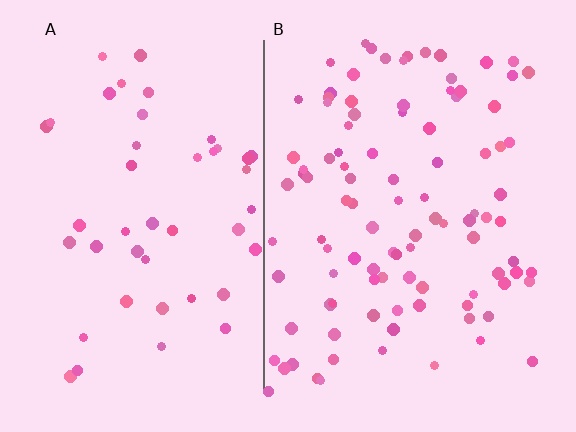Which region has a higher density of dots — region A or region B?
B (the right).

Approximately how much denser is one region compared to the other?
Approximately 2.2× — region B over region A.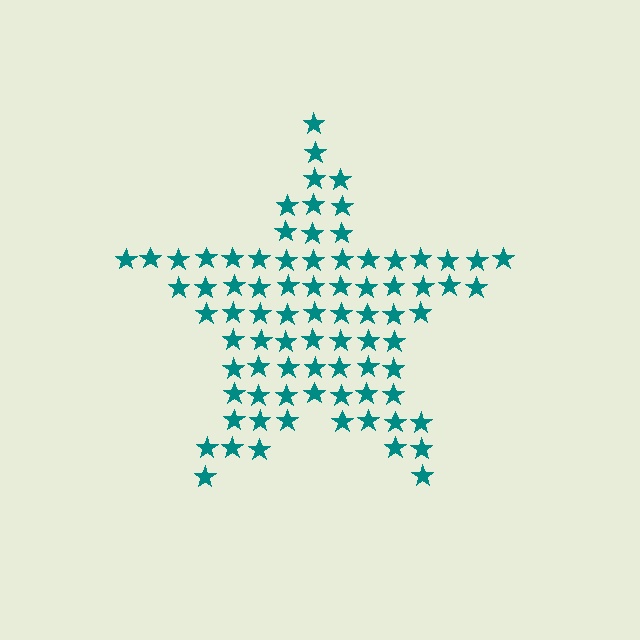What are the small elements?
The small elements are stars.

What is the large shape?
The large shape is a star.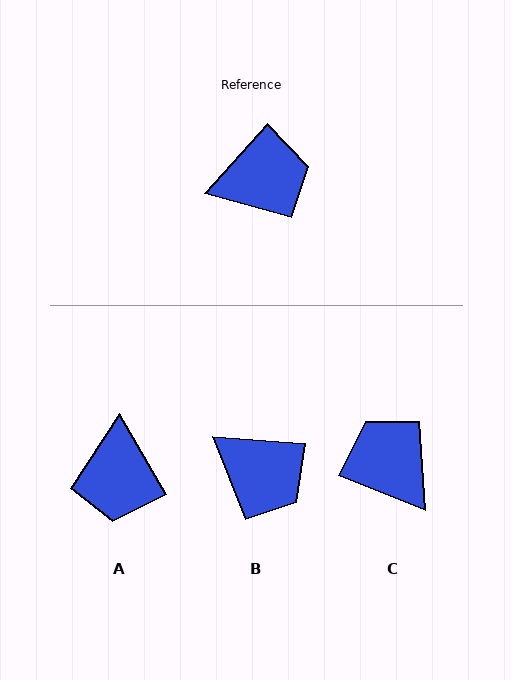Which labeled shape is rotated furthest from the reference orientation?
C, about 109 degrees away.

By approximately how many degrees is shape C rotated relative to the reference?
Approximately 109 degrees counter-clockwise.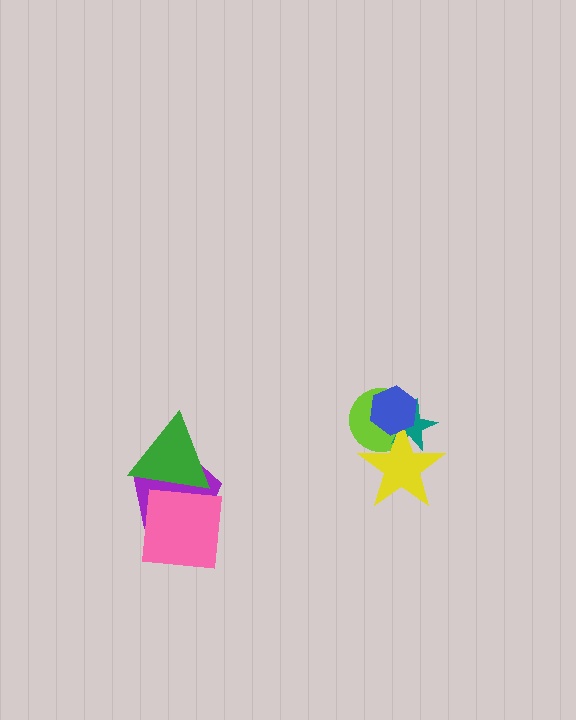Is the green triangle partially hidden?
Yes, it is partially covered by another shape.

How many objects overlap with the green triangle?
2 objects overlap with the green triangle.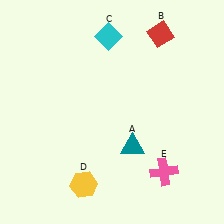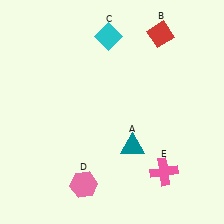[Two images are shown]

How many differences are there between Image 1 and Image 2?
There is 1 difference between the two images.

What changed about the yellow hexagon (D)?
In Image 1, D is yellow. In Image 2, it changed to pink.